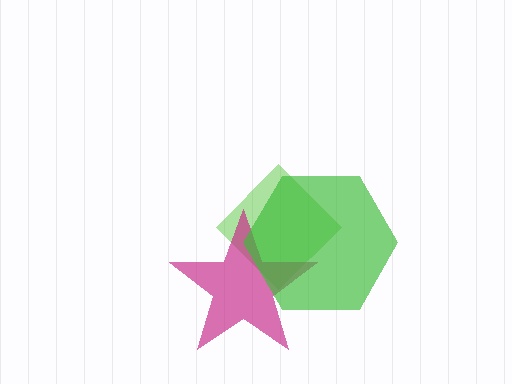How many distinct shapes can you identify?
There are 3 distinct shapes: a lime diamond, a magenta star, a green hexagon.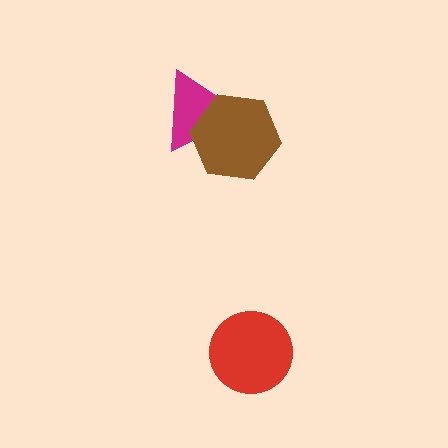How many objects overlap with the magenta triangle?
1 object overlaps with the magenta triangle.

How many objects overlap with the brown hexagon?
1 object overlaps with the brown hexagon.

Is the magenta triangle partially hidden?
Yes, it is partially covered by another shape.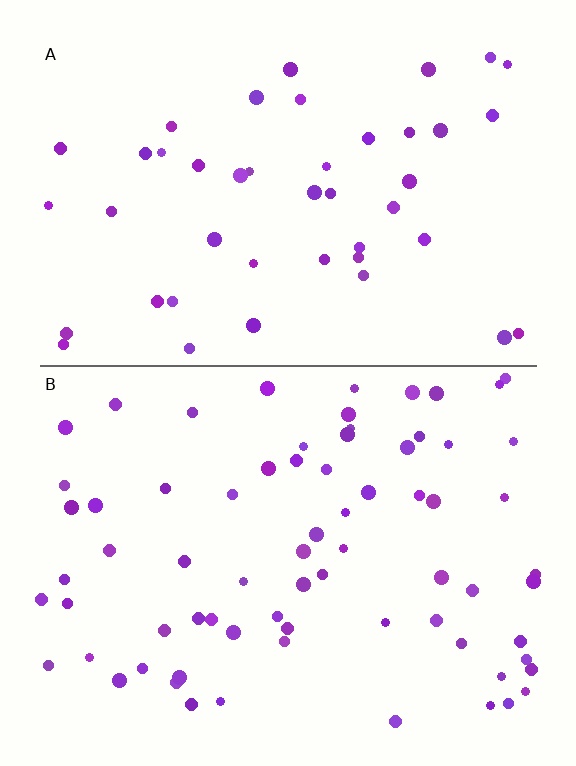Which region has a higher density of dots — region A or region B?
B (the bottom).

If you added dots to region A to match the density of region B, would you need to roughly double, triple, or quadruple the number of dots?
Approximately double.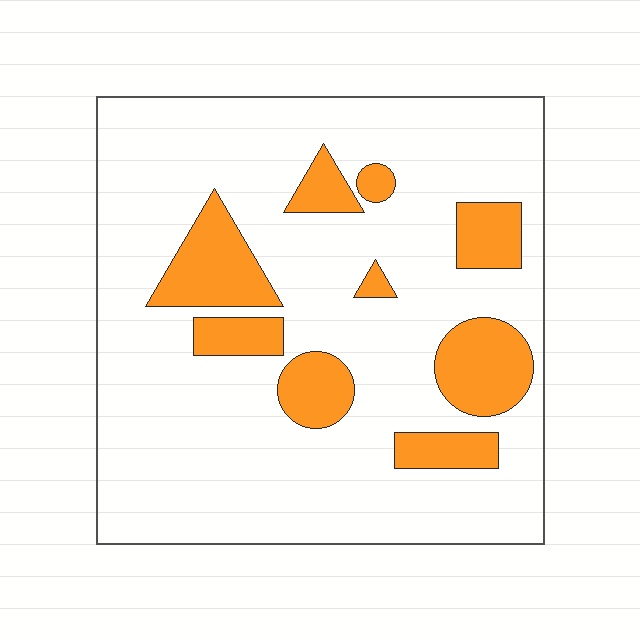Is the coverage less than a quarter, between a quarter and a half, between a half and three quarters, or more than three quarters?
Less than a quarter.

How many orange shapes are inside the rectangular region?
9.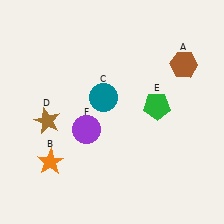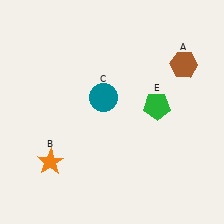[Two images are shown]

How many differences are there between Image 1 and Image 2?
There are 2 differences between the two images.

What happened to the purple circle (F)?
The purple circle (F) was removed in Image 2. It was in the bottom-left area of Image 1.